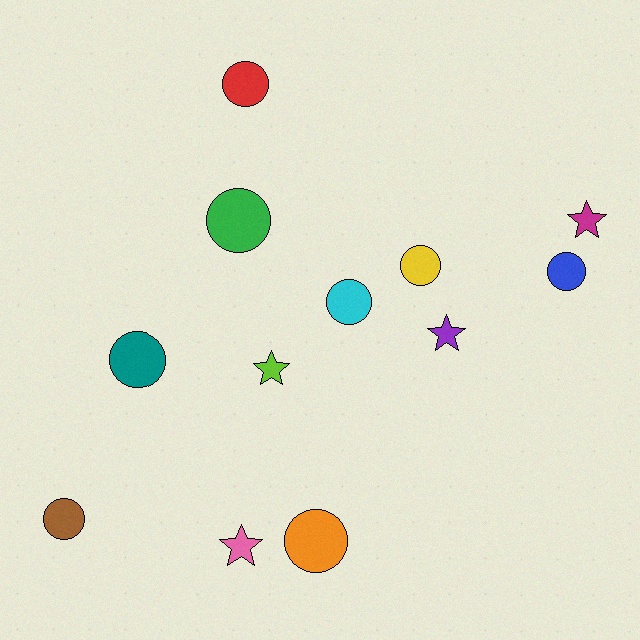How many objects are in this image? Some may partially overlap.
There are 12 objects.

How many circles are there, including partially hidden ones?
There are 8 circles.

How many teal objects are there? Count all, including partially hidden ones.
There is 1 teal object.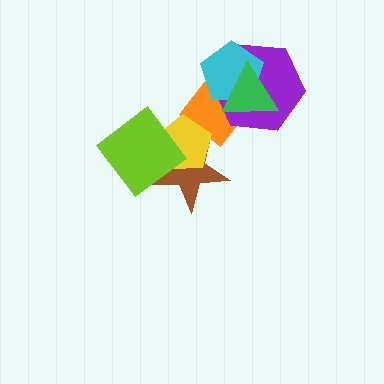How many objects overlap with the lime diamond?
2 objects overlap with the lime diamond.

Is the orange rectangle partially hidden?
Yes, it is partially covered by another shape.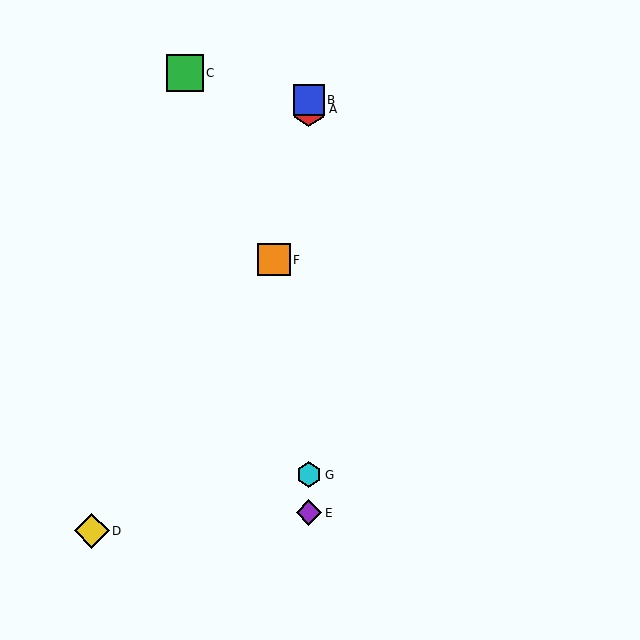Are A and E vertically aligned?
Yes, both are at x≈309.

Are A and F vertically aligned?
No, A is at x≈309 and F is at x≈274.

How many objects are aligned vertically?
4 objects (A, B, E, G) are aligned vertically.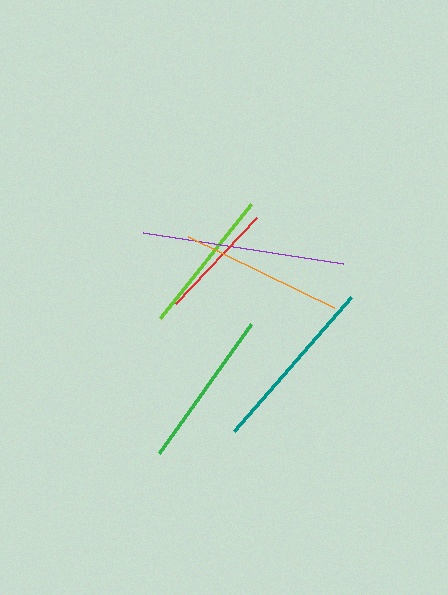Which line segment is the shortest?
The red line is the shortest at approximately 118 pixels.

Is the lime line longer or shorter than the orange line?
The orange line is longer than the lime line.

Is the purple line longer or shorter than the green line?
The purple line is longer than the green line.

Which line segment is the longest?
The purple line is the longest at approximately 203 pixels.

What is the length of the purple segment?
The purple segment is approximately 203 pixels long.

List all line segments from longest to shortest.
From longest to shortest: purple, teal, orange, green, lime, red.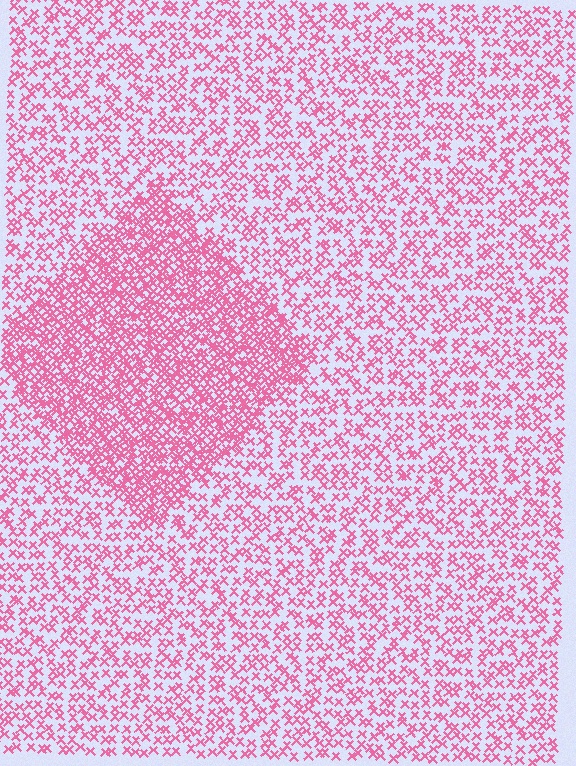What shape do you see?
I see a diamond.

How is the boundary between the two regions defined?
The boundary is defined by a change in element density (approximately 2.1x ratio). All elements are the same color, size, and shape.